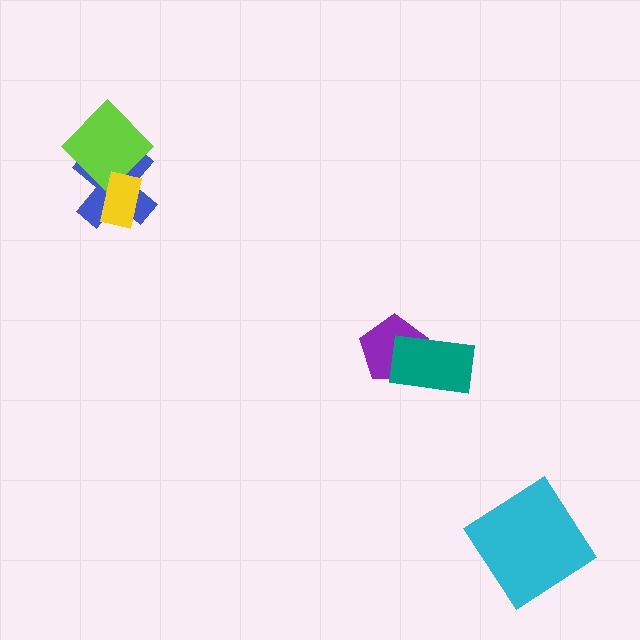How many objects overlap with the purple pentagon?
1 object overlaps with the purple pentagon.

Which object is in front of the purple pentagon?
The teal rectangle is in front of the purple pentagon.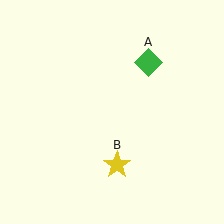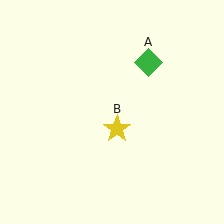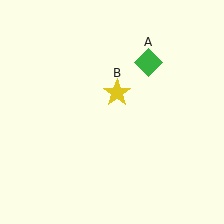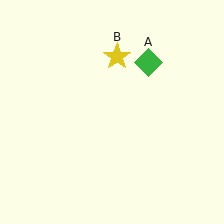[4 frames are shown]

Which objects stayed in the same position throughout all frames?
Green diamond (object A) remained stationary.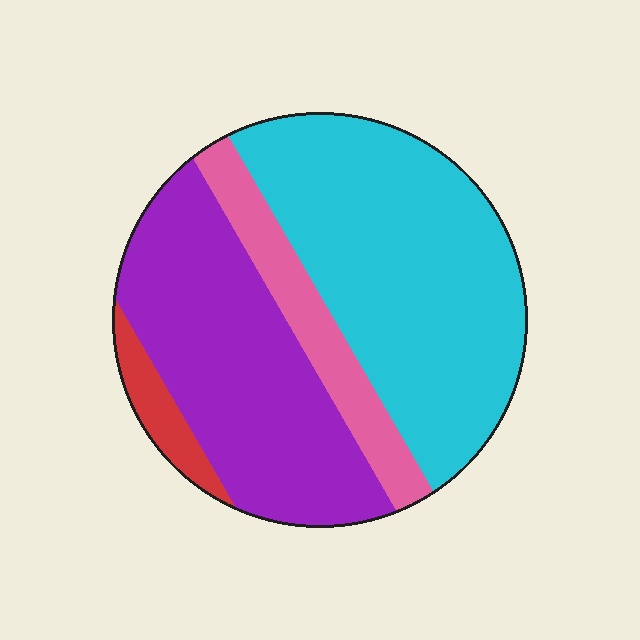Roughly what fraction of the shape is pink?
Pink covers about 15% of the shape.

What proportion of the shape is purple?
Purple covers about 35% of the shape.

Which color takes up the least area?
Red, at roughly 5%.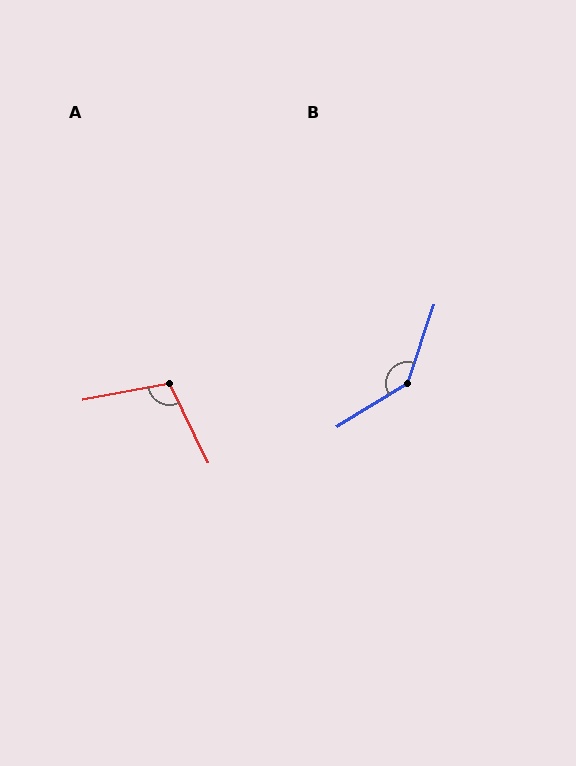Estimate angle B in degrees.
Approximately 141 degrees.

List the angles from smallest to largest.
A (105°), B (141°).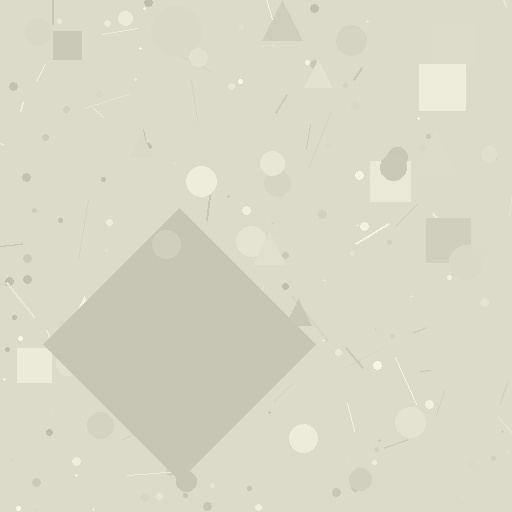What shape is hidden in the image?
A diamond is hidden in the image.